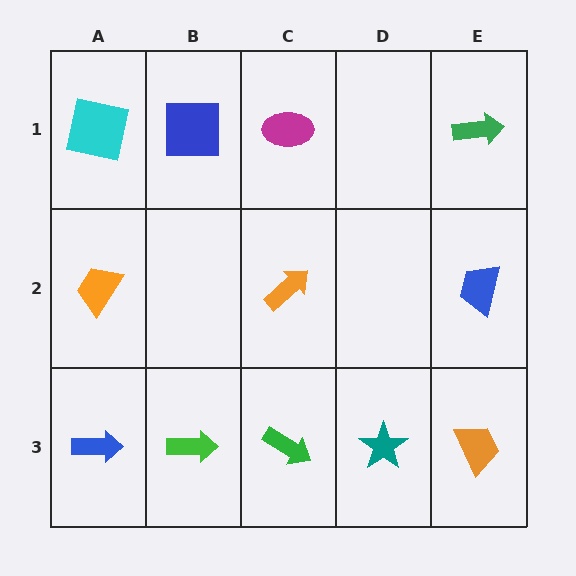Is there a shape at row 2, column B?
No, that cell is empty.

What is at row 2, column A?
An orange trapezoid.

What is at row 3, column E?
An orange trapezoid.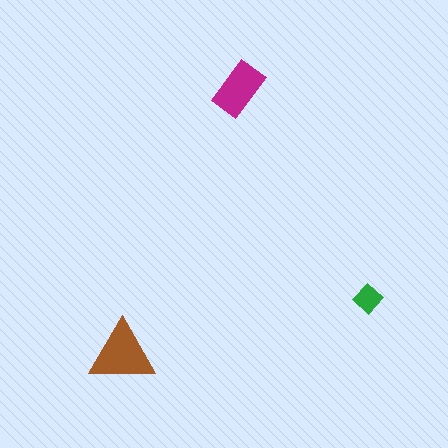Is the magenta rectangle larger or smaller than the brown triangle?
Smaller.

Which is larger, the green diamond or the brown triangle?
The brown triangle.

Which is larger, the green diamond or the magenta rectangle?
The magenta rectangle.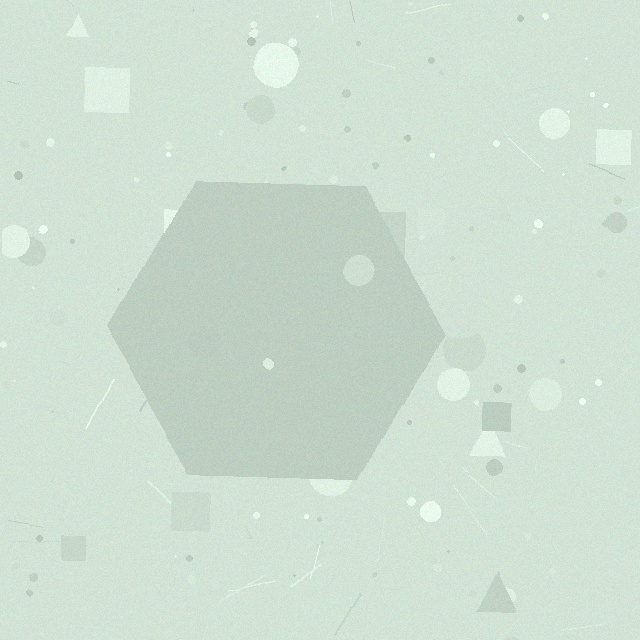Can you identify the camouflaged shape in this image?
The camouflaged shape is a hexagon.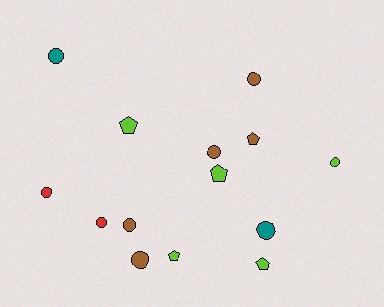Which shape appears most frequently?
Circle, with 9 objects.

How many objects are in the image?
There are 14 objects.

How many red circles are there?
There are 2 red circles.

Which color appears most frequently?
Lime, with 5 objects.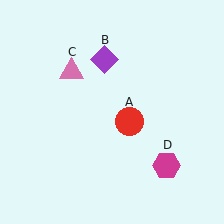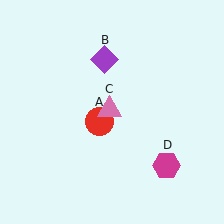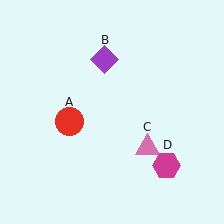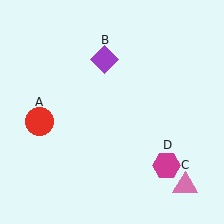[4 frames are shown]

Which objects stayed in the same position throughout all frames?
Purple diamond (object B) and magenta hexagon (object D) remained stationary.